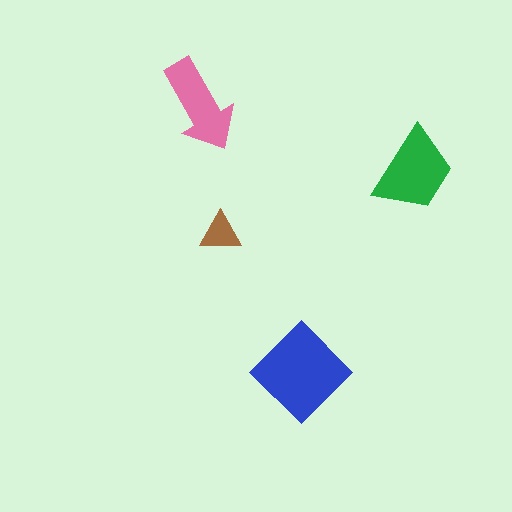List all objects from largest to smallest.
The blue diamond, the green trapezoid, the pink arrow, the brown triangle.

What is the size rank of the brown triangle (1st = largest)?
4th.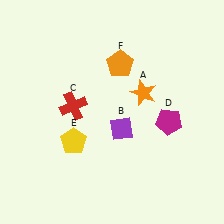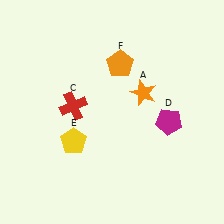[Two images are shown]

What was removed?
The purple diamond (B) was removed in Image 2.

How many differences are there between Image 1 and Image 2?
There is 1 difference between the two images.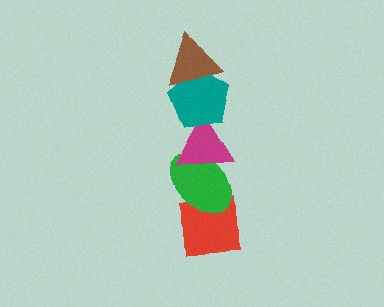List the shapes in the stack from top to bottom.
From top to bottom: the brown triangle, the teal pentagon, the magenta triangle, the green ellipse, the red square.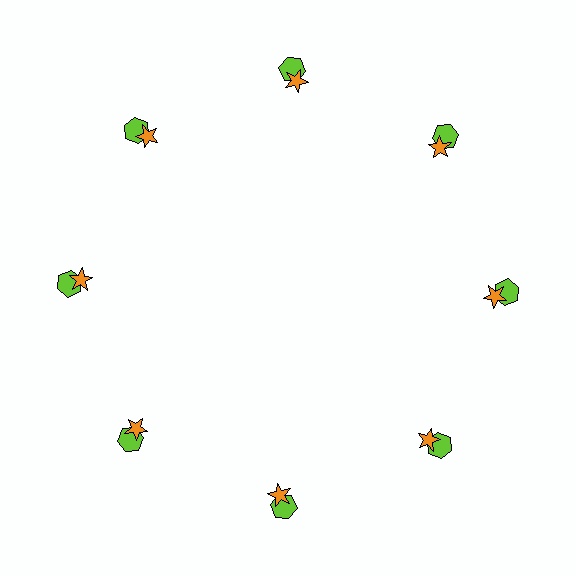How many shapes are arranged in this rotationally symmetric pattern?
There are 16 shapes, arranged in 8 groups of 2.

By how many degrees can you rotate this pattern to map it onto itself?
The pattern maps onto itself every 45 degrees of rotation.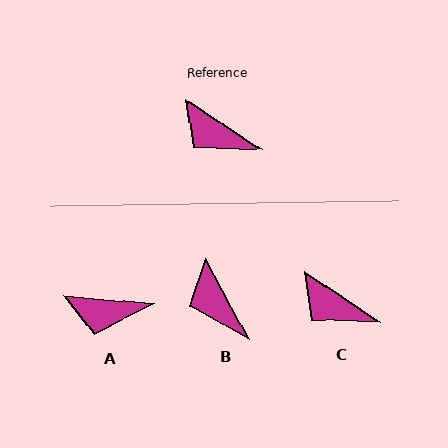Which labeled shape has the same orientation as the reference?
C.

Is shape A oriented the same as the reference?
No, it is off by about 29 degrees.